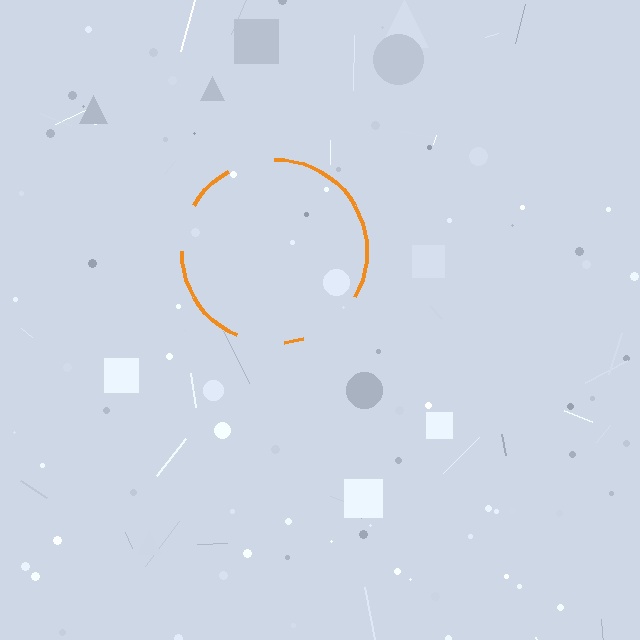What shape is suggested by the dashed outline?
The dashed outline suggests a circle.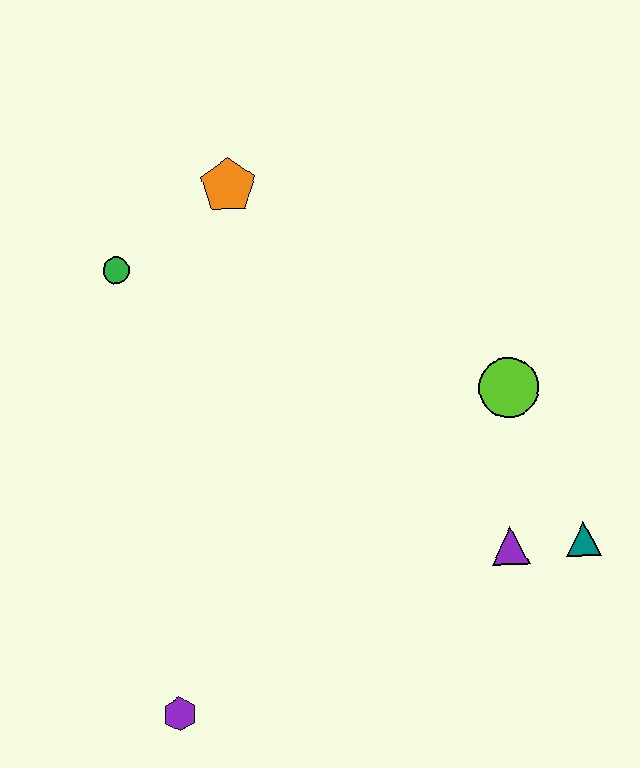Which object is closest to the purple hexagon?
The purple triangle is closest to the purple hexagon.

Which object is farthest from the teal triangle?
The green circle is farthest from the teal triangle.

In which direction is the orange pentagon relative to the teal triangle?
The orange pentagon is above the teal triangle.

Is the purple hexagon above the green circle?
No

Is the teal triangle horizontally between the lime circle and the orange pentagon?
No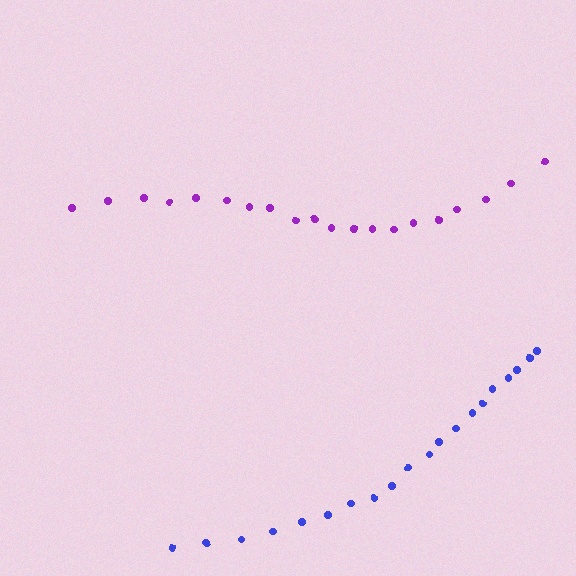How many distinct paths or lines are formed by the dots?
There are 2 distinct paths.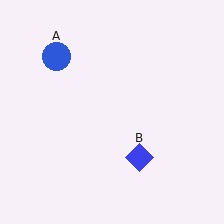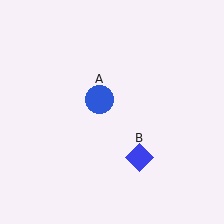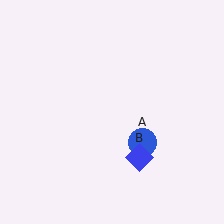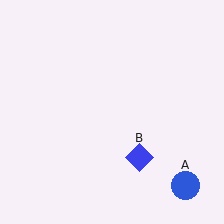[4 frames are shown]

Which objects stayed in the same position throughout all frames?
Blue diamond (object B) remained stationary.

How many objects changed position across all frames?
1 object changed position: blue circle (object A).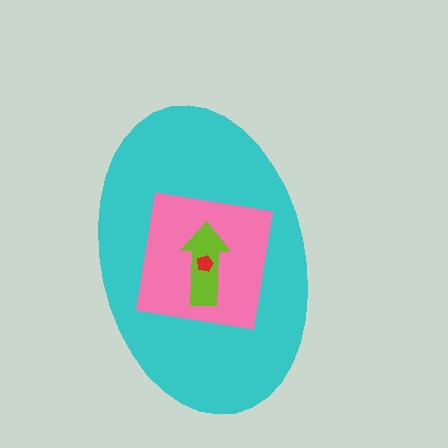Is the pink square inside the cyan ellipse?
Yes.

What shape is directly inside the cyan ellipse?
The pink square.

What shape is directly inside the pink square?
The lime arrow.